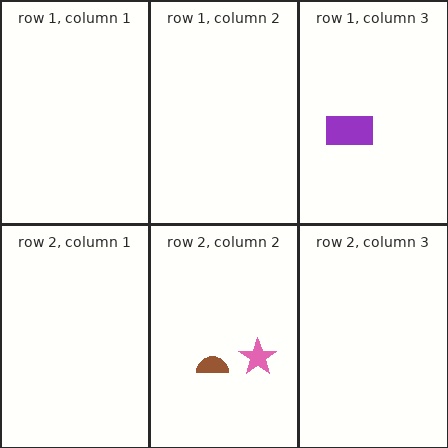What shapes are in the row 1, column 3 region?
The purple rectangle.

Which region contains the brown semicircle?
The row 2, column 2 region.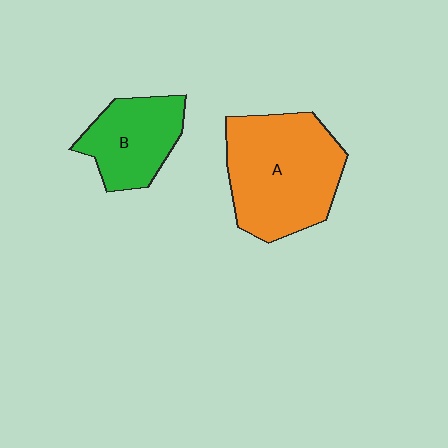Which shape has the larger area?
Shape A (orange).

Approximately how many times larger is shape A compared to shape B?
Approximately 1.7 times.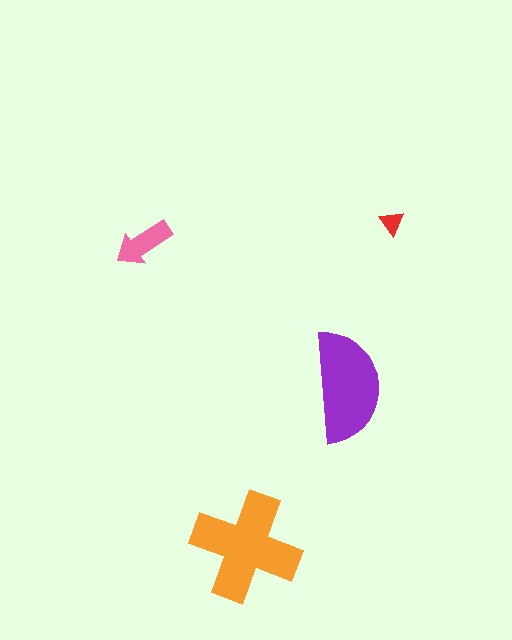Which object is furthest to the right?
The red triangle is rightmost.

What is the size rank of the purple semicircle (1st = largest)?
2nd.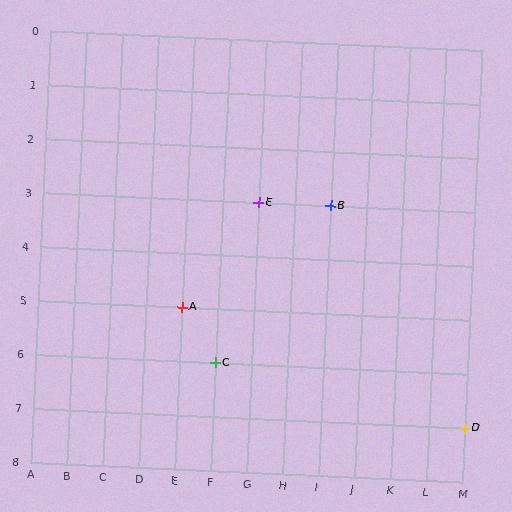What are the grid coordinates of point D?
Point D is at grid coordinates (M, 7).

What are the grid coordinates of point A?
Point A is at grid coordinates (E, 5).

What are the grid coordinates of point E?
Point E is at grid coordinates (G, 3).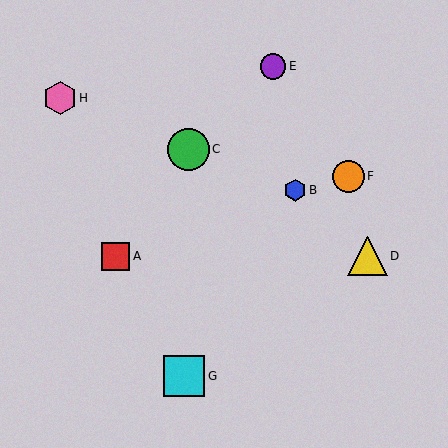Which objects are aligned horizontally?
Objects A, D are aligned horizontally.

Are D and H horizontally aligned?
No, D is at y≈256 and H is at y≈98.